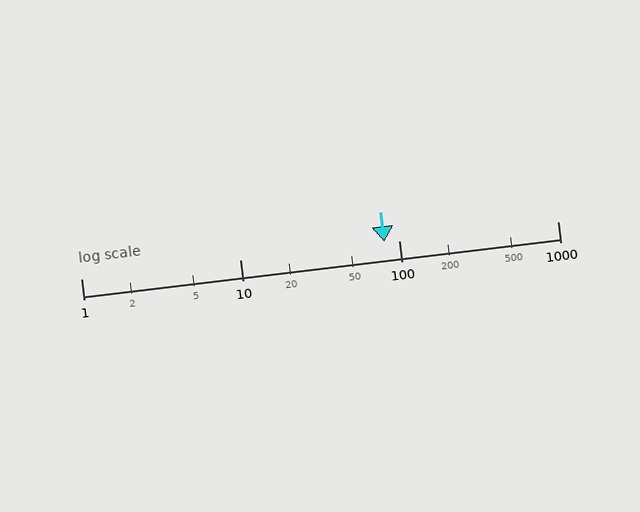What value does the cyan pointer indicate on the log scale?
The pointer indicates approximately 81.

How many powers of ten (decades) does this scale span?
The scale spans 3 decades, from 1 to 1000.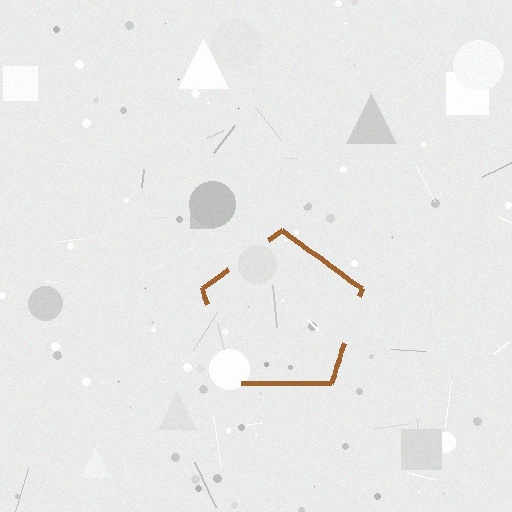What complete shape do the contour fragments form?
The contour fragments form a pentagon.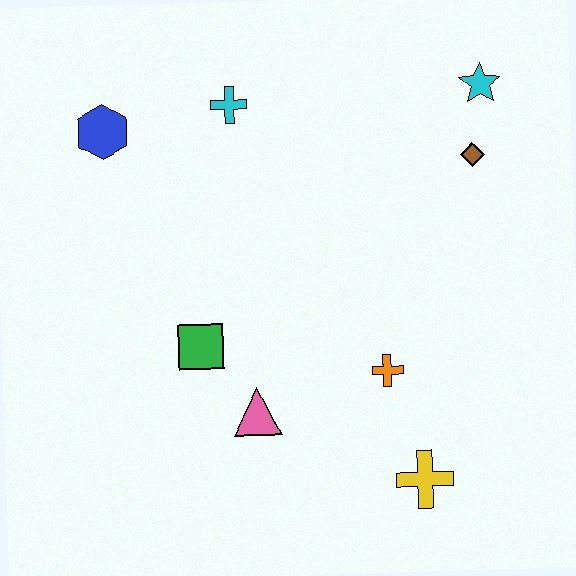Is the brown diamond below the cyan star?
Yes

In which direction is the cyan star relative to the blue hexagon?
The cyan star is to the right of the blue hexagon.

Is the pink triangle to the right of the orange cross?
No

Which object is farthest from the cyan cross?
The yellow cross is farthest from the cyan cross.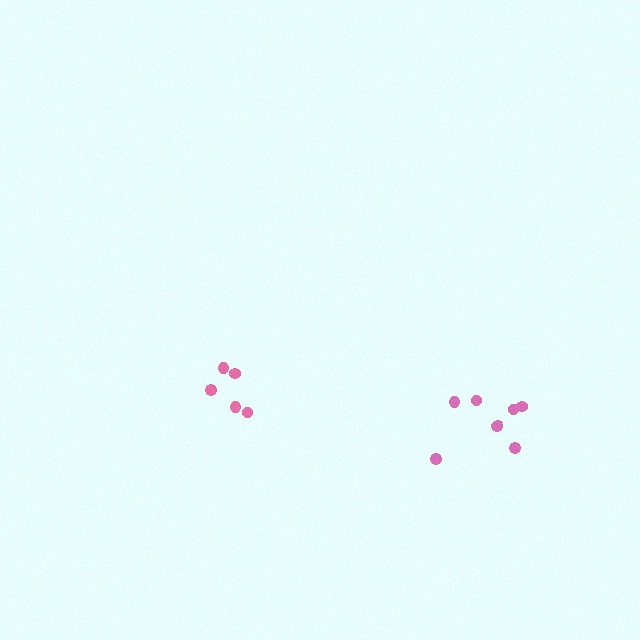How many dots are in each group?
Group 1: 7 dots, Group 2: 5 dots (12 total).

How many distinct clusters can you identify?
There are 2 distinct clusters.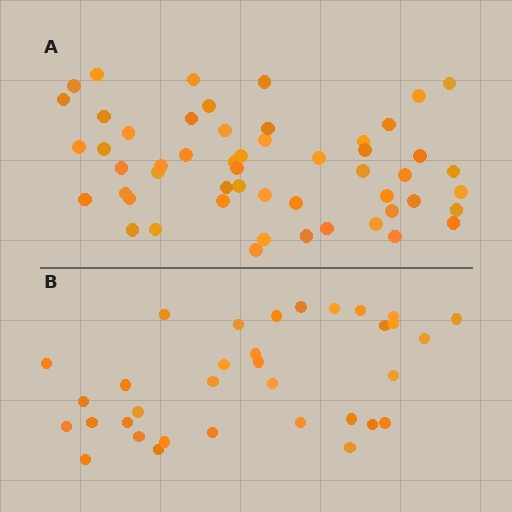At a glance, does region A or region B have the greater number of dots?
Region A (the top region) has more dots.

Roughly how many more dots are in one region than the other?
Region A has approximately 20 more dots than region B.